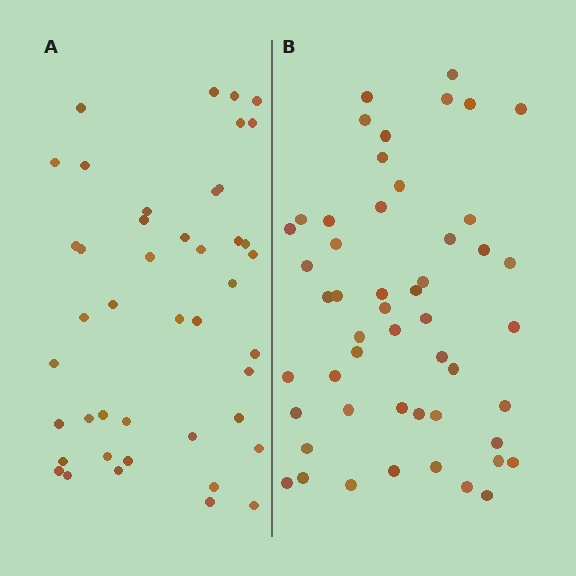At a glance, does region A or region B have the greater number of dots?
Region B (the right region) has more dots.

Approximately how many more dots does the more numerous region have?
Region B has roughly 8 or so more dots than region A.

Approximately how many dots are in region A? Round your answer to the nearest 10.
About 40 dots. (The exact count is 44, which rounds to 40.)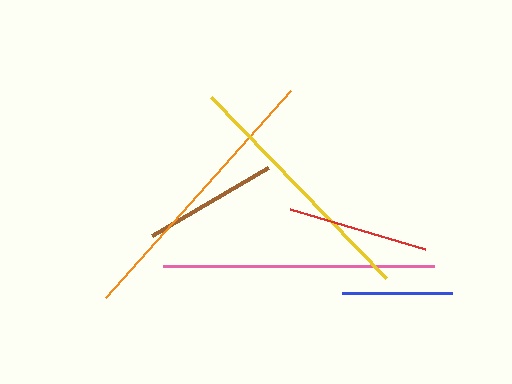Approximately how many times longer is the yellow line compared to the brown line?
The yellow line is approximately 1.9 times the length of the brown line.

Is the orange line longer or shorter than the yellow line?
The orange line is longer than the yellow line.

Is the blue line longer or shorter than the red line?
The red line is longer than the blue line.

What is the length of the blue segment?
The blue segment is approximately 110 pixels long.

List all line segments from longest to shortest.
From longest to shortest: orange, pink, yellow, red, brown, blue.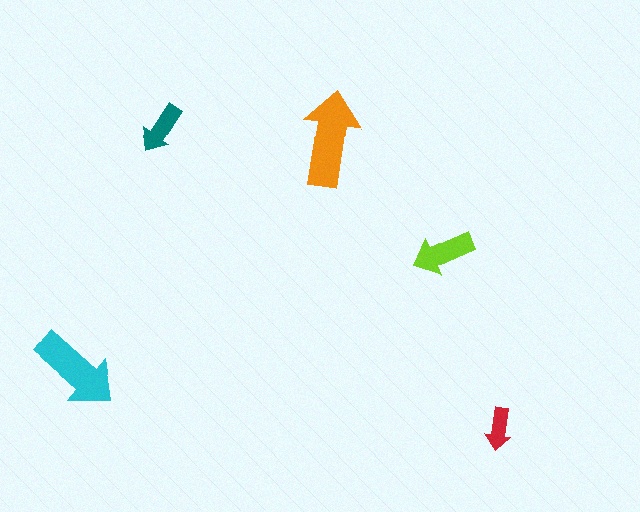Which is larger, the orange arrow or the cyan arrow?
The orange one.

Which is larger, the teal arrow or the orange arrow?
The orange one.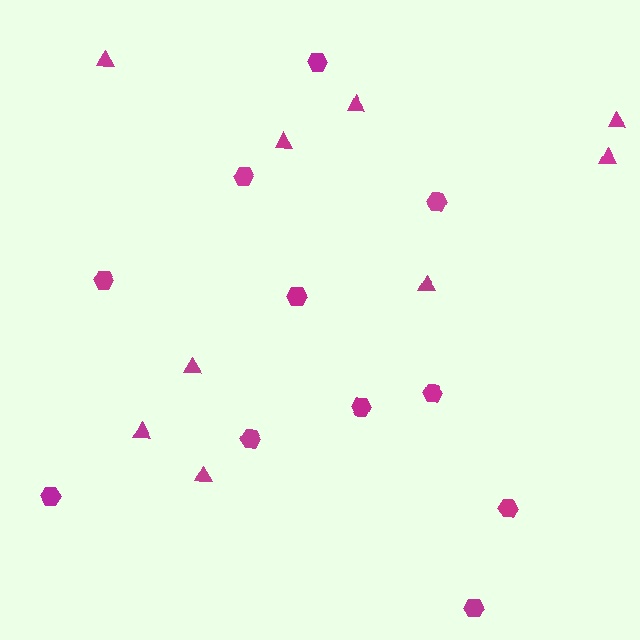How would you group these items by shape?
There are 2 groups: one group of hexagons (11) and one group of triangles (9).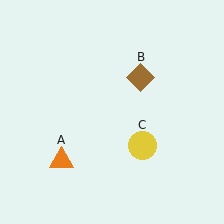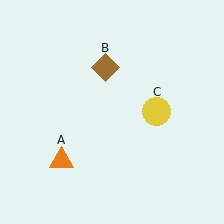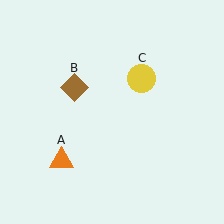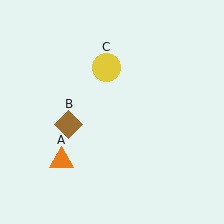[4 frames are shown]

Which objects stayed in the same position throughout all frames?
Orange triangle (object A) remained stationary.